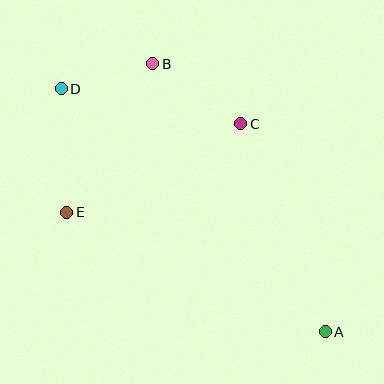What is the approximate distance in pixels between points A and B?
The distance between A and B is approximately 319 pixels.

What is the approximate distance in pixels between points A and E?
The distance between A and E is approximately 285 pixels.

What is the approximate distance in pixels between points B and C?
The distance between B and C is approximately 107 pixels.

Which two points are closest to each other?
Points B and D are closest to each other.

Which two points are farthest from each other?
Points A and D are farthest from each other.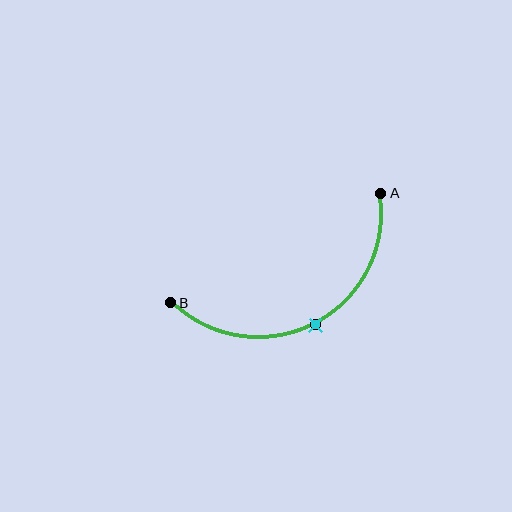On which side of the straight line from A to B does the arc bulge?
The arc bulges below the straight line connecting A and B.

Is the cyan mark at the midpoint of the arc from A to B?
Yes. The cyan mark lies on the arc at equal arc-length from both A and B — it is the arc midpoint.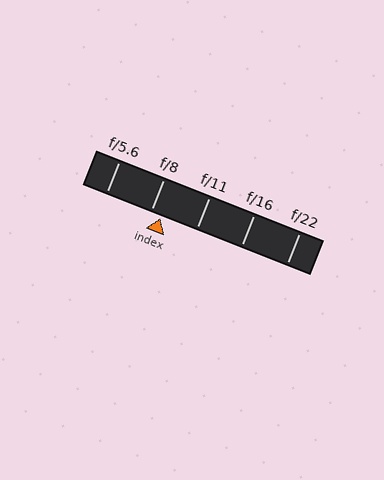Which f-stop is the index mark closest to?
The index mark is closest to f/8.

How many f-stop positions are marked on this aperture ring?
There are 5 f-stop positions marked.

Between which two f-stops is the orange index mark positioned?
The index mark is between f/8 and f/11.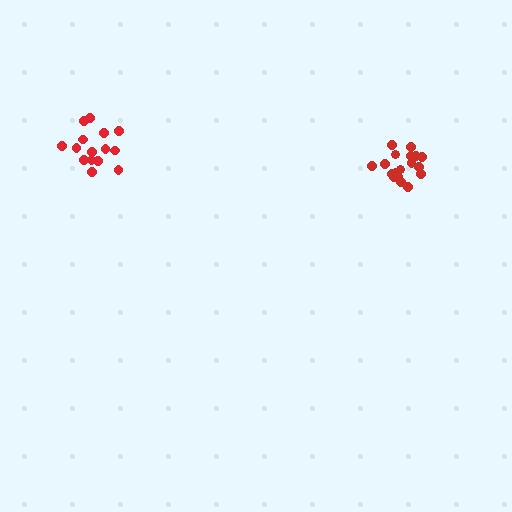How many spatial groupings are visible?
There are 2 spatial groupings.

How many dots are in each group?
Group 1: 15 dots, Group 2: 18 dots (33 total).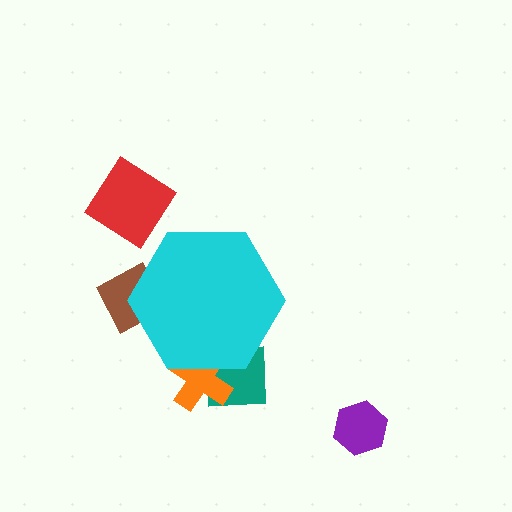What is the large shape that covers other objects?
A cyan hexagon.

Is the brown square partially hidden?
Yes, the brown square is partially hidden behind the cyan hexagon.